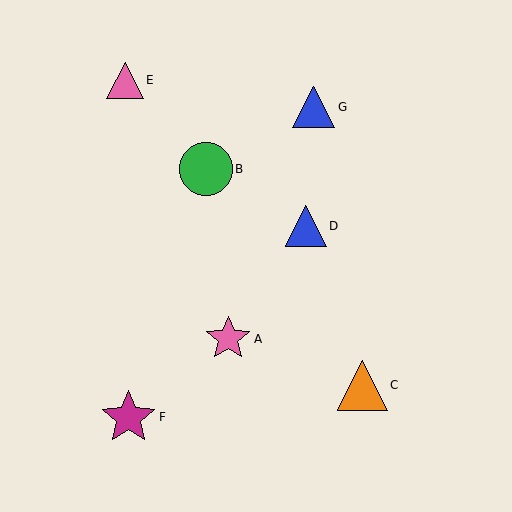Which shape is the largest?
The magenta star (labeled F) is the largest.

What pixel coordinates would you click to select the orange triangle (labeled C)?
Click at (362, 385) to select the orange triangle C.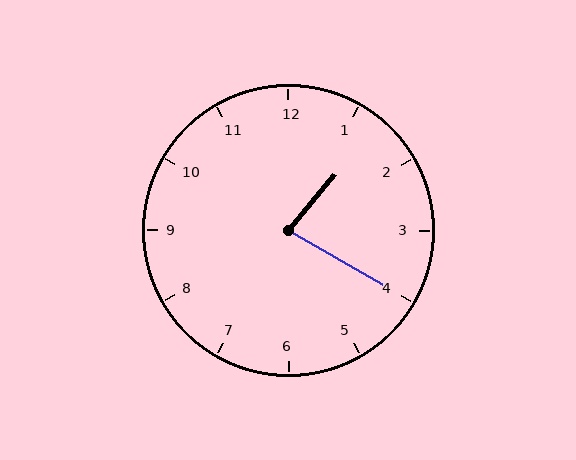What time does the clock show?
1:20.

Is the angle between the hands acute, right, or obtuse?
It is acute.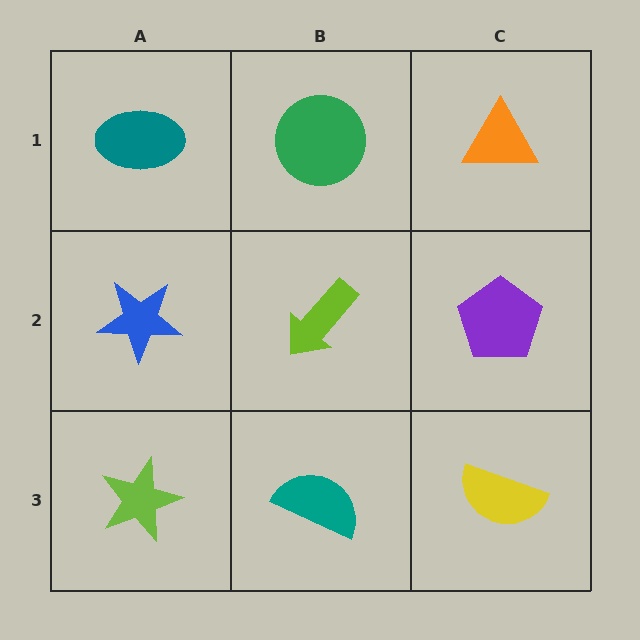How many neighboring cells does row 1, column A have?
2.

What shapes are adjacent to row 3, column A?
A blue star (row 2, column A), a teal semicircle (row 3, column B).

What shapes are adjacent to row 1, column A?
A blue star (row 2, column A), a green circle (row 1, column B).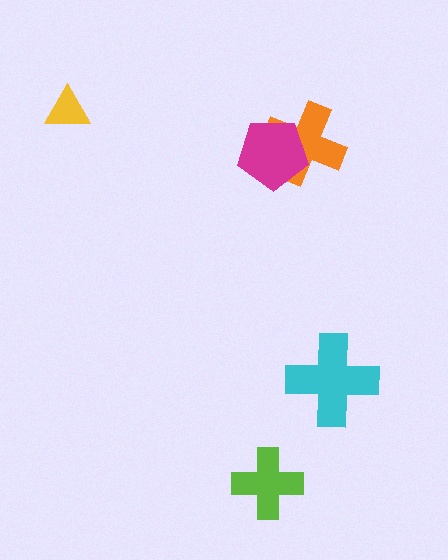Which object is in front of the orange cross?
The magenta pentagon is in front of the orange cross.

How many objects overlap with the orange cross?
1 object overlaps with the orange cross.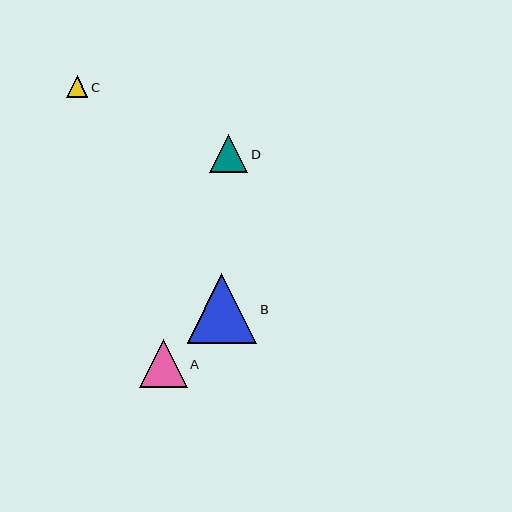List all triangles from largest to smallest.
From largest to smallest: B, A, D, C.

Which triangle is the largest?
Triangle B is the largest with a size of approximately 69 pixels.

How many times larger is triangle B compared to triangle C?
Triangle B is approximately 3.2 times the size of triangle C.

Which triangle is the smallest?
Triangle C is the smallest with a size of approximately 22 pixels.